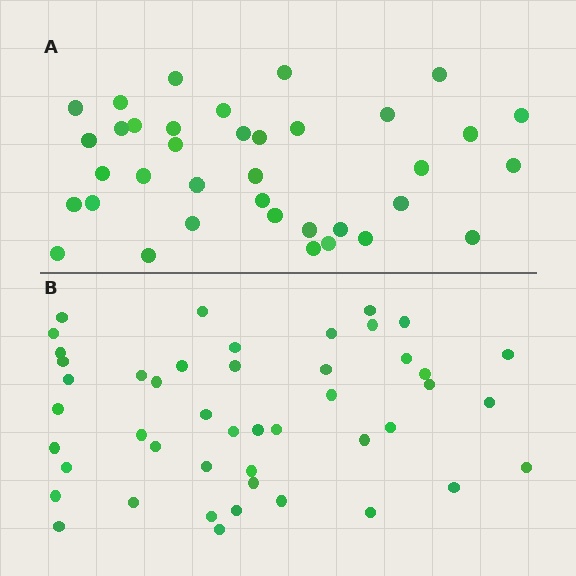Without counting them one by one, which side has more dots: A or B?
Region B (the bottom region) has more dots.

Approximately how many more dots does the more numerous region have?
Region B has roughly 8 or so more dots than region A.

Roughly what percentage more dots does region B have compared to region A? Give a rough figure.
About 25% more.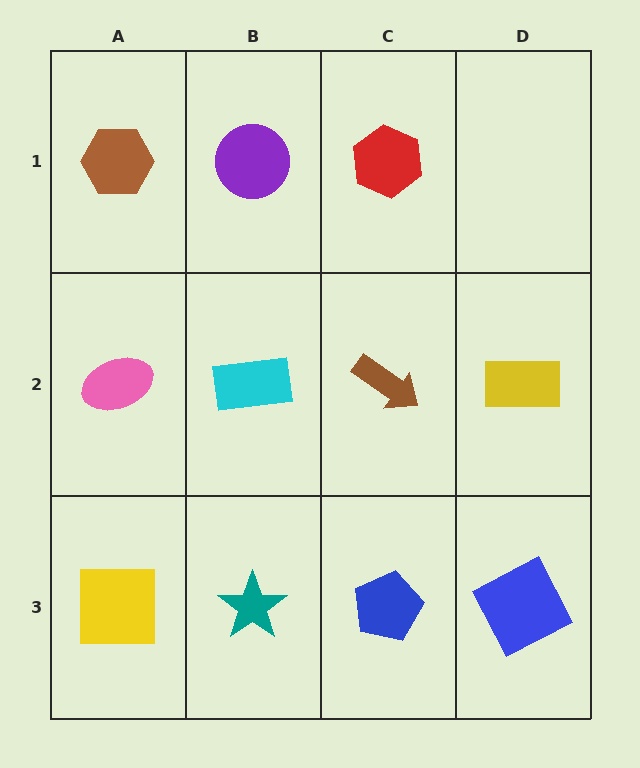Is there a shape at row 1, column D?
No, that cell is empty.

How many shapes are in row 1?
3 shapes.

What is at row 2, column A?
A pink ellipse.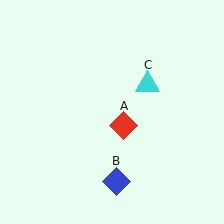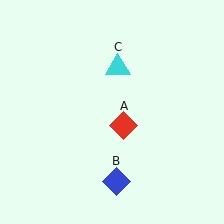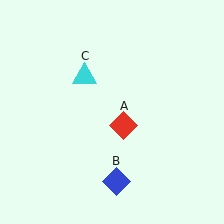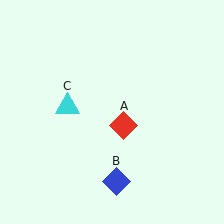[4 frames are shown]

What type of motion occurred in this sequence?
The cyan triangle (object C) rotated counterclockwise around the center of the scene.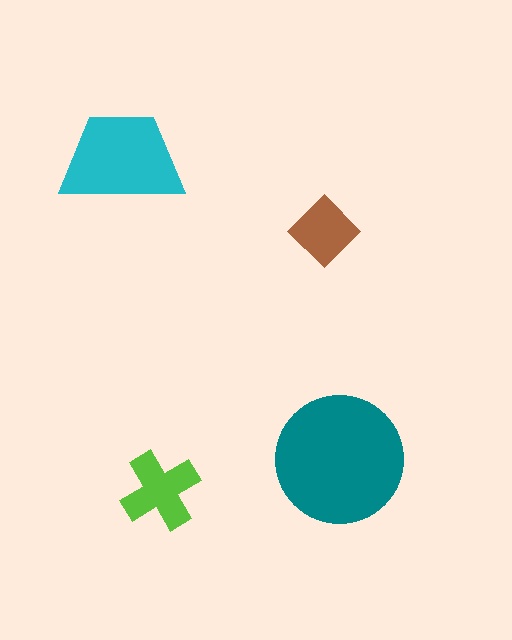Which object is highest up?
The cyan trapezoid is topmost.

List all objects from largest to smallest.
The teal circle, the cyan trapezoid, the lime cross, the brown diamond.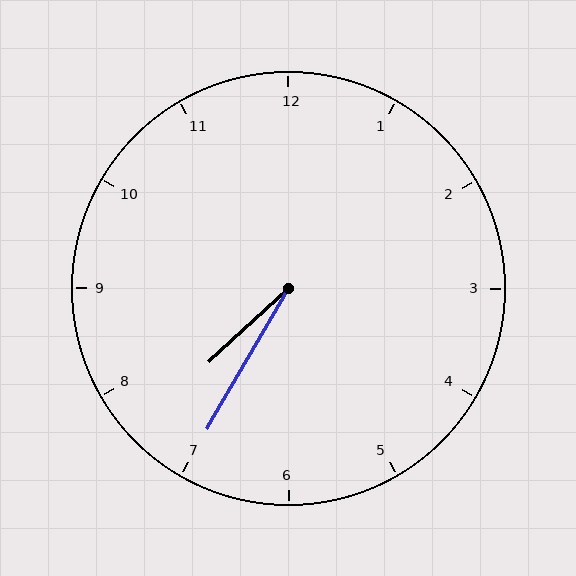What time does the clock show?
7:35.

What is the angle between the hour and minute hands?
Approximately 18 degrees.